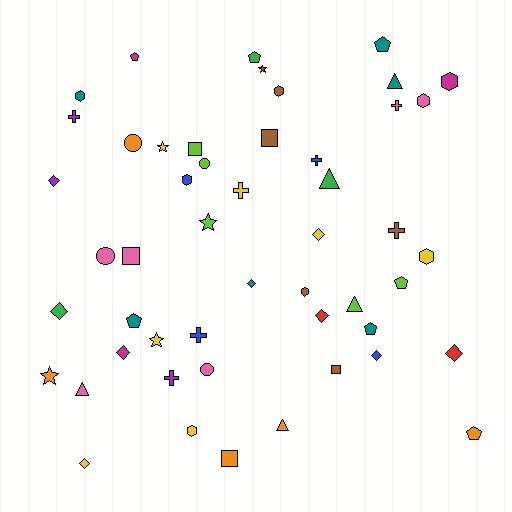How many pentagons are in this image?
There are 7 pentagons.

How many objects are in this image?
There are 50 objects.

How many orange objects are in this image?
There are 5 orange objects.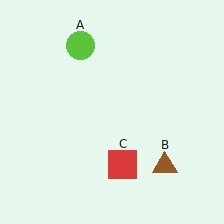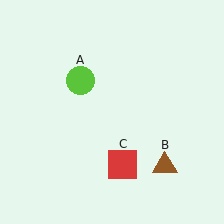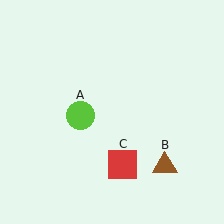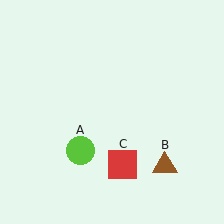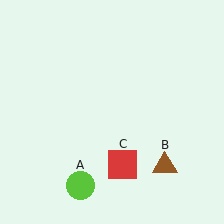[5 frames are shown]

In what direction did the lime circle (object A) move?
The lime circle (object A) moved down.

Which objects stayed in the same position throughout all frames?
Brown triangle (object B) and red square (object C) remained stationary.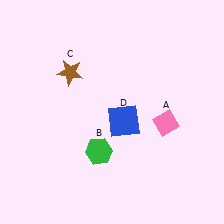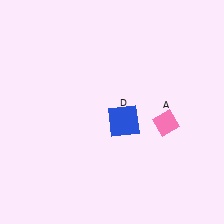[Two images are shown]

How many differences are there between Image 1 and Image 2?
There are 2 differences between the two images.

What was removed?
The brown star (C), the green hexagon (B) were removed in Image 2.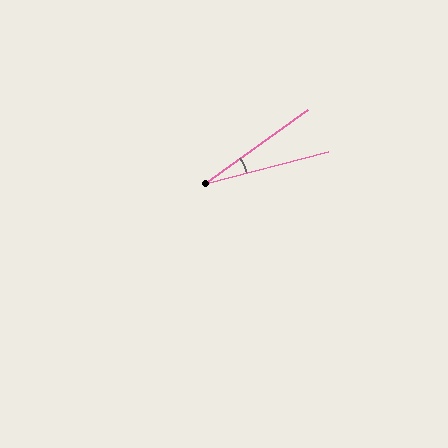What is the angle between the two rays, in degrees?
Approximately 21 degrees.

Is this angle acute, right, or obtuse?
It is acute.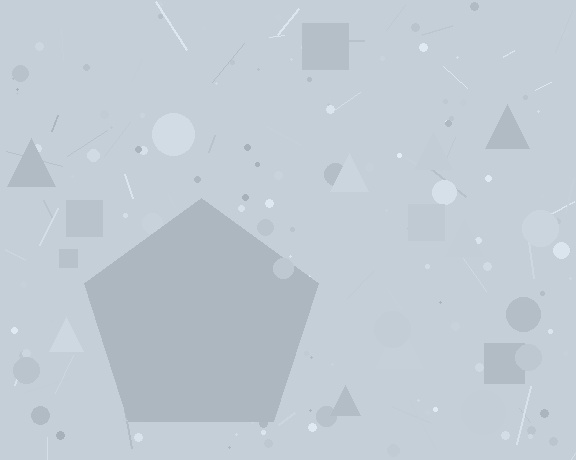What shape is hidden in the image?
A pentagon is hidden in the image.